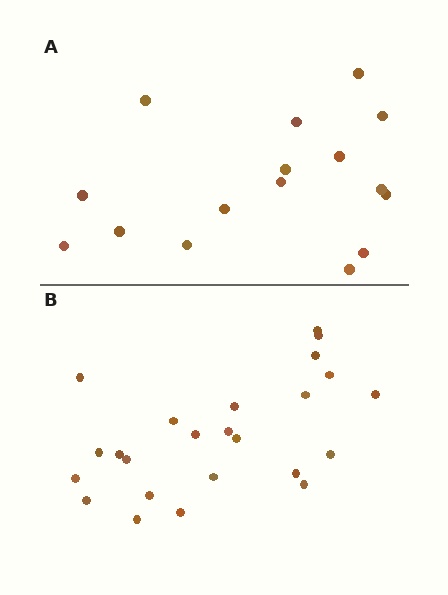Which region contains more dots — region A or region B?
Region B (the bottom region) has more dots.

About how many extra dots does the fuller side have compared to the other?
Region B has roughly 8 or so more dots than region A.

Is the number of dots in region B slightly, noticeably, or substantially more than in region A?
Region B has substantially more. The ratio is roughly 1.5 to 1.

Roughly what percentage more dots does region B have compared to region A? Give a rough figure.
About 50% more.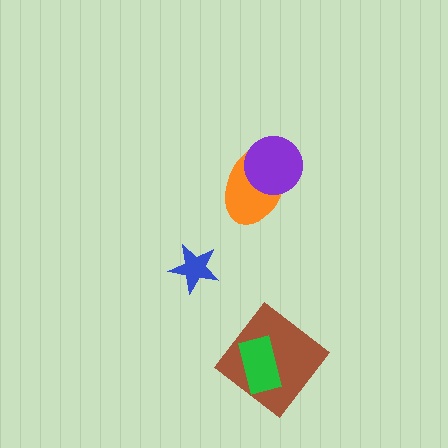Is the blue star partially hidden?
No, no other shape covers it.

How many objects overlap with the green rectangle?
1 object overlaps with the green rectangle.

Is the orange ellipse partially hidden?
Yes, it is partially covered by another shape.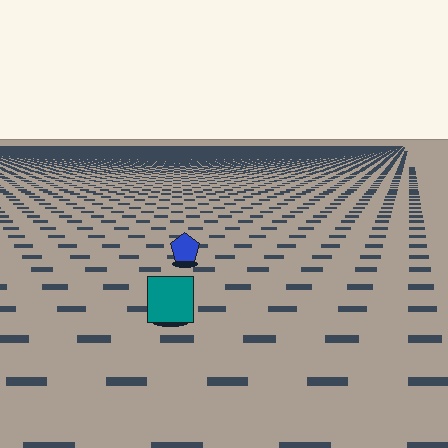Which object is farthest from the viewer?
The blue pentagon is farthest from the viewer. It appears smaller and the ground texture around it is denser.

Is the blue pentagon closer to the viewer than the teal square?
No. The teal square is closer — you can tell from the texture gradient: the ground texture is coarser near it.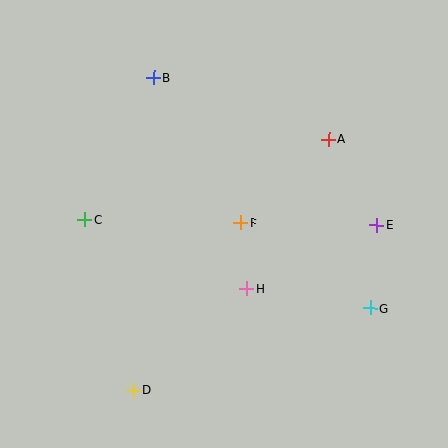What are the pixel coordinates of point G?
Point G is at (370, 308).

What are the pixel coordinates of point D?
Point D is at (133, 390).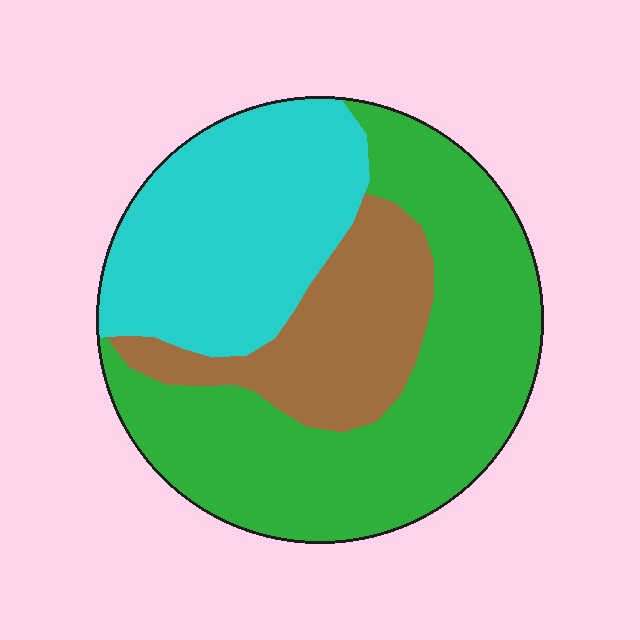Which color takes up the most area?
Green, at roughly 50%.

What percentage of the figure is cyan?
Cyan takes up about one third (1/3) of the figure.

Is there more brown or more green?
Green.